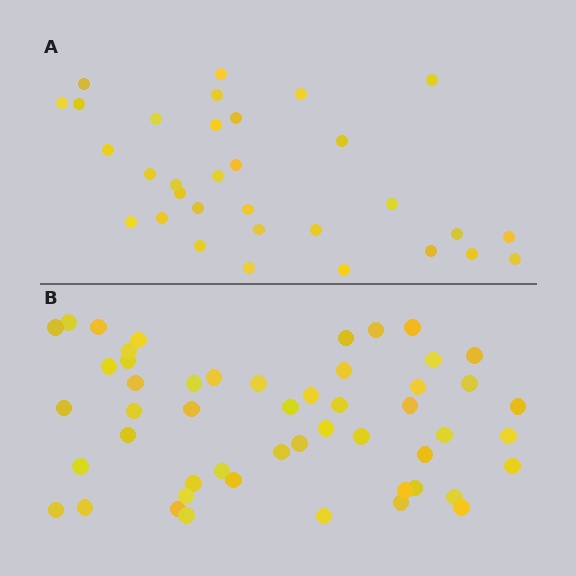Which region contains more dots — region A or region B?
Region B (the bottom region) has more dots.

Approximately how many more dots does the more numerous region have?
Region B has approximately 20 more dots than region A.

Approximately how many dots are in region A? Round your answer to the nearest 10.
About 30 dots. (The exact count is 32, which rounds to 30.)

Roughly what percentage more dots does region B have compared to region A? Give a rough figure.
About 60% more.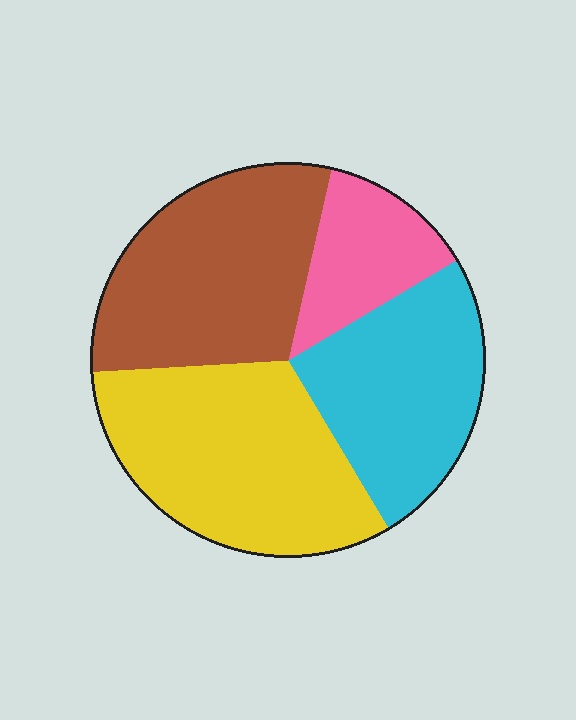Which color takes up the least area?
Pink, at roughly 15%.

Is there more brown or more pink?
Brown.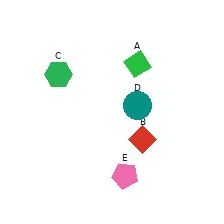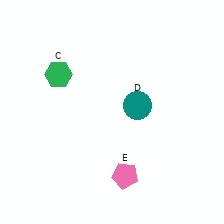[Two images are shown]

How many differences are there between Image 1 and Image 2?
There are 2 differences between the two images.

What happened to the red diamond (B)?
The red diamond (B) was removed in Image 2. It was in the bottom-right area of Image 1.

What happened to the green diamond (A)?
The green diamond (A) was removed in Image 2. It was in the top-right area of Image 1.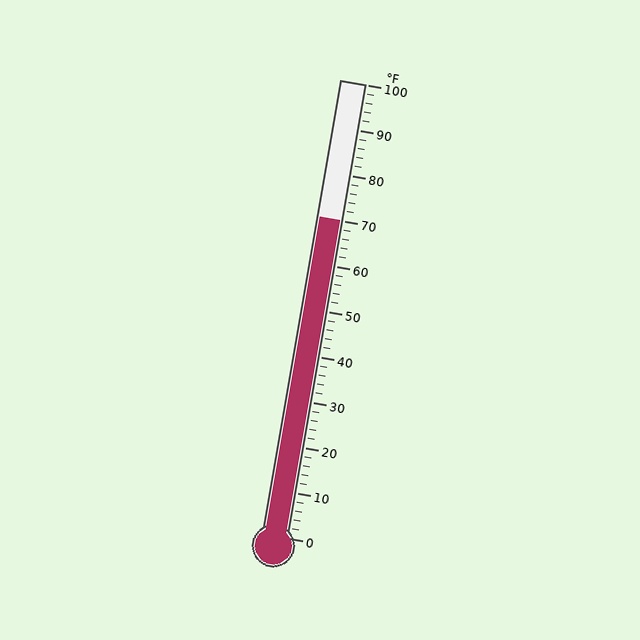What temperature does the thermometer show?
The thermometer shows approximately 70°F.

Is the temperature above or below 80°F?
The temperature is below 80°F.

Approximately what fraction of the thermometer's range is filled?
The thermometer is filled to approximately 70% of its range.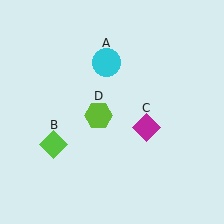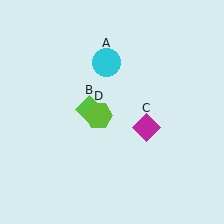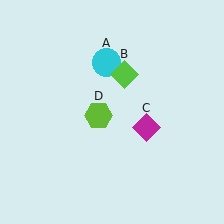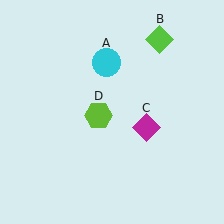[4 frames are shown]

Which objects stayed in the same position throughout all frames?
Cyan circle (object A) and magenta diamond (object C) and lime hexagon (object D) remained stationary.